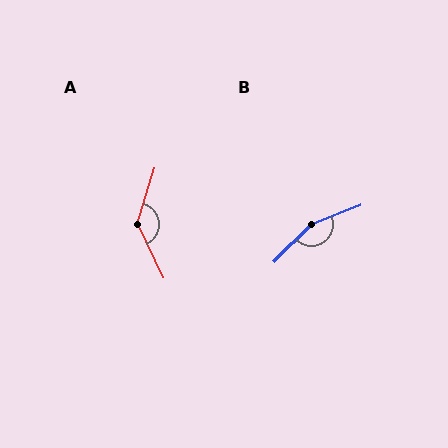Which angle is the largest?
B, at approximately 157 degrees.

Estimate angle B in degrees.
Approximately 157 degrees.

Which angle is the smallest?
A, at approximately 137 degrees.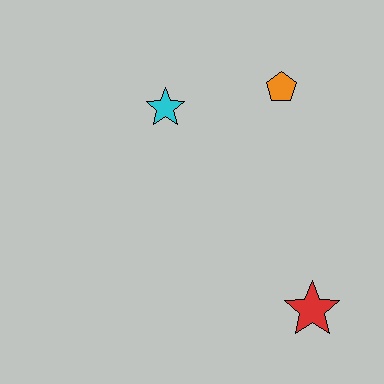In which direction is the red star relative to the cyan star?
The red star is below the cyan star.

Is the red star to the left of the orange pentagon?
No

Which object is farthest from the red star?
The cyan star is farthest from the red star.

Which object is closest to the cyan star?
The orange pentagon is closest to the cyan star.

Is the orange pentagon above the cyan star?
Yes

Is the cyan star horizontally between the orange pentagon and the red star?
No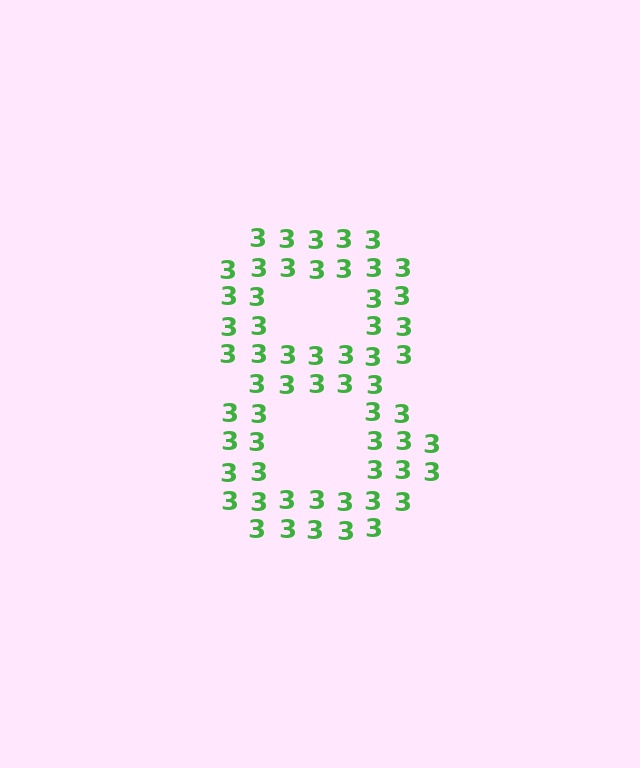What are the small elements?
The small elements are digit 3's.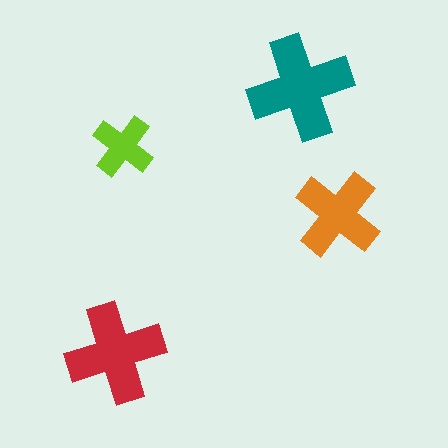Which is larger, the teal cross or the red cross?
The teal one.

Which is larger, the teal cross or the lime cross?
The teal one.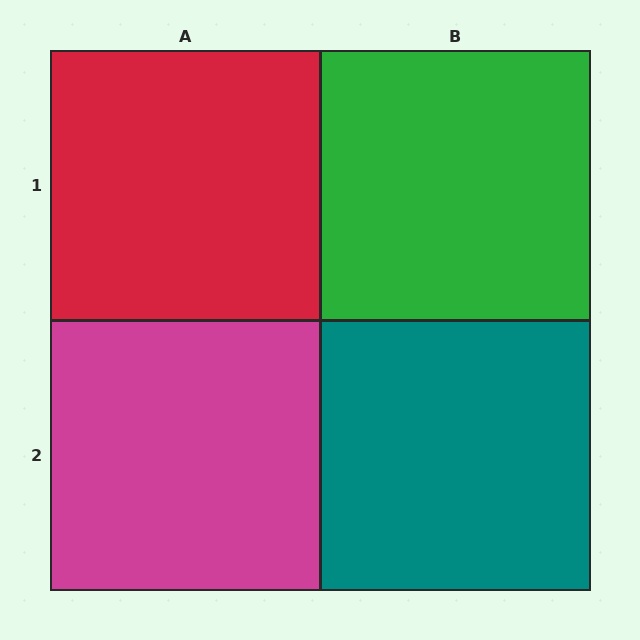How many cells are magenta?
1 cell is magenta.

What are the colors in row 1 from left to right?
Red, green.